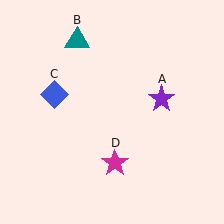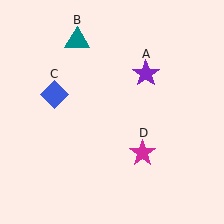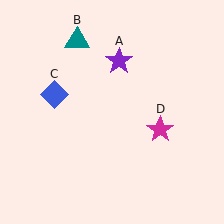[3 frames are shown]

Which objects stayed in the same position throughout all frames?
Teal triangle (object B) and blue diamond (object C) remained stationary.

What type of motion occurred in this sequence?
The purple star (object A), magenta star (object D) rotated counterclockwise around the center of the scene.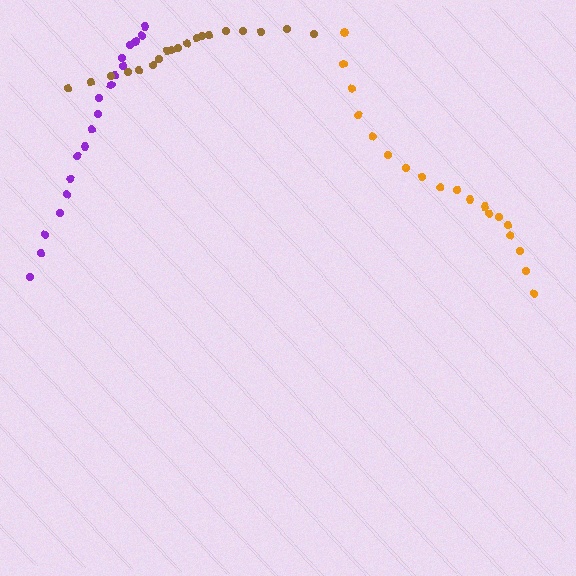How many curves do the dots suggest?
There are 3 distinct paths.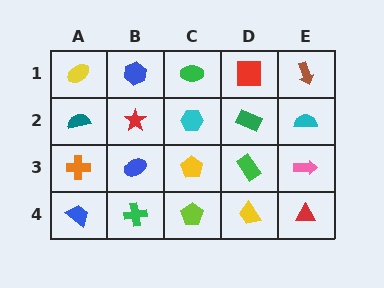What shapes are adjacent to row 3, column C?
A cyan hexagon (row 2, column C), a lime pentagon (row 4, column C), a blue ellipse (row 3, column B), a green rectangle (row 3, column D).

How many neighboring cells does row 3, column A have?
3.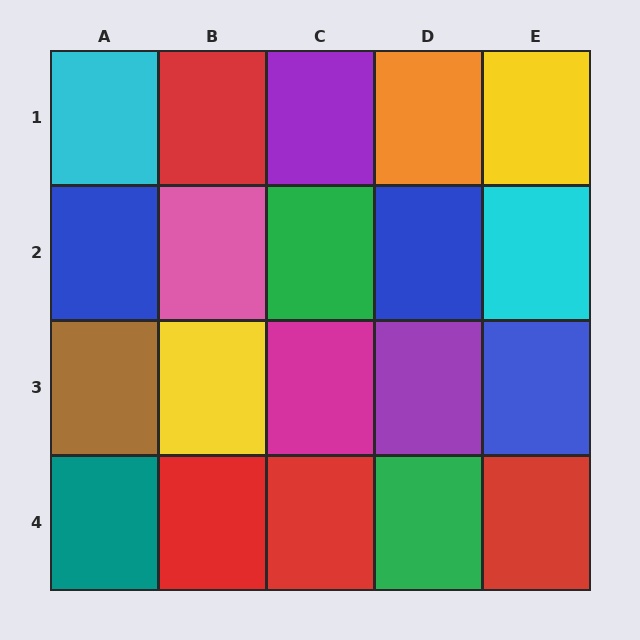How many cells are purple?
2 cells are purple.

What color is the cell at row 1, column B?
Red.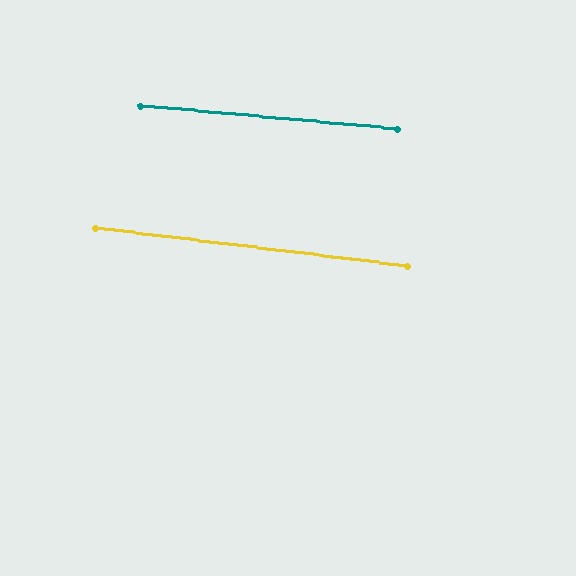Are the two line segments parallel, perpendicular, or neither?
Parallel — their directions differ by only 1.8°.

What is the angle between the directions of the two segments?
Approximately 2 degrees.